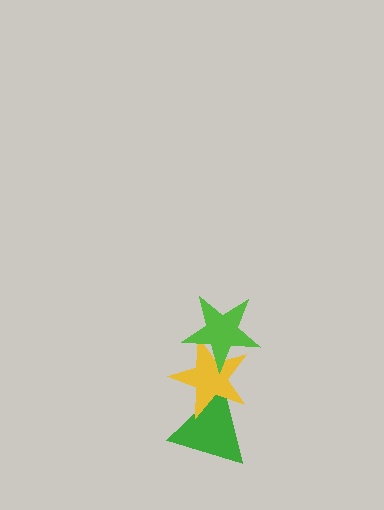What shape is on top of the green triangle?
The yellow star is on top of the green triangle.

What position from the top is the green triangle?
The green triangle is 3rd from the top.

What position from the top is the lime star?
The lime star is 1st from the top.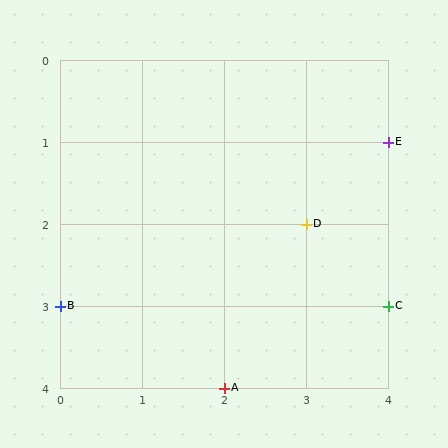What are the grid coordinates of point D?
Point D is at grid coordinates (3, 2).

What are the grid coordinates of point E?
Point E is at grid coordinates (4, 1).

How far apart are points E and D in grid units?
Points E and D are 1 column and 1 row apart (about 1.4 grid units diagonally).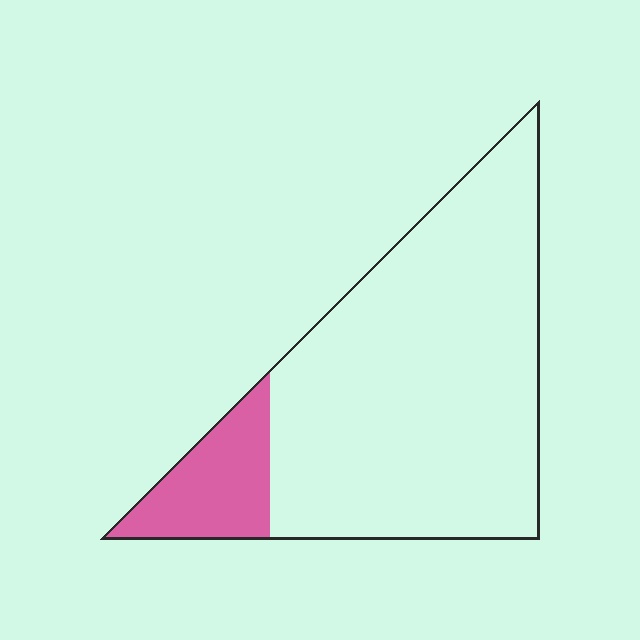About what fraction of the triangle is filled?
About one sixth (1/6).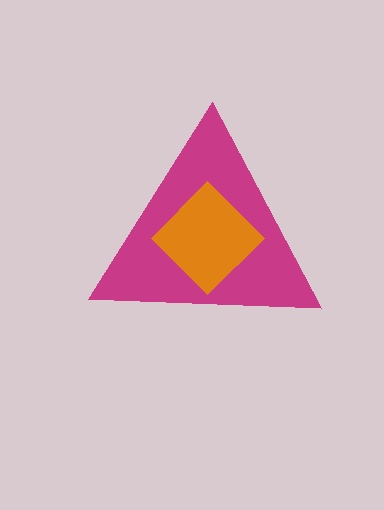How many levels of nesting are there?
2.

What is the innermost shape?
The orange diamond.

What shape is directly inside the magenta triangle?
The orange diamond.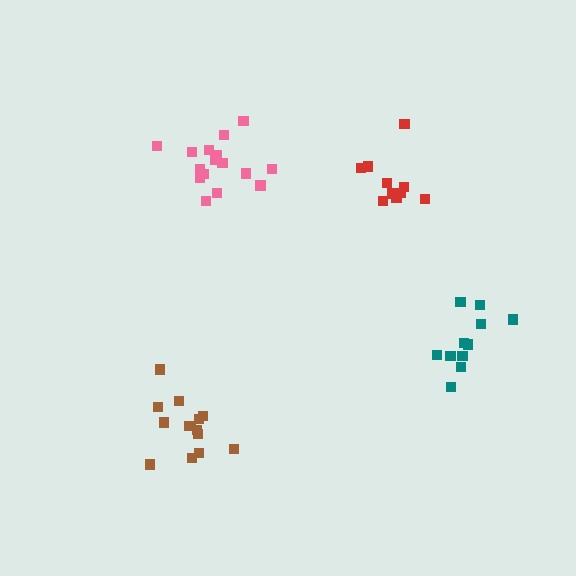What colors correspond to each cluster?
The clusters are colored: brown, red, teal, pink.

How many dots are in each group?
Group 1: 14 dots, Group 2: 10 dots, Group 3: 11 dots, Group 4: 16 dots (51 total).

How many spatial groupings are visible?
There are 4 spatial groupings.